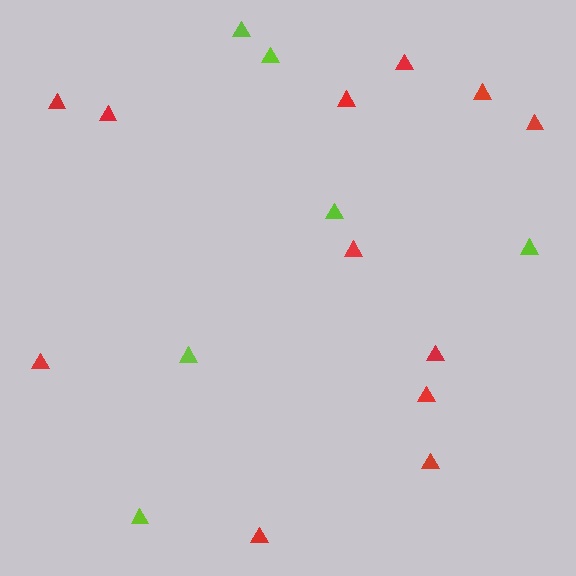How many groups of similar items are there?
There are 2 groups: one group of lime triangles (6) and one group of red triangles (12).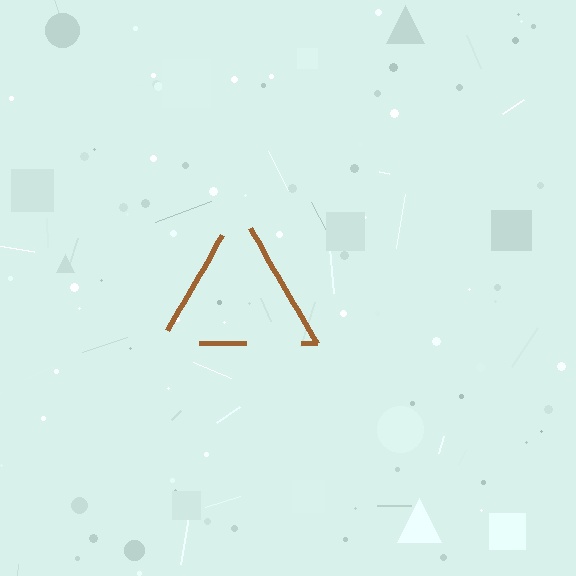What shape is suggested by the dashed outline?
The dashed outline suggests a triangle.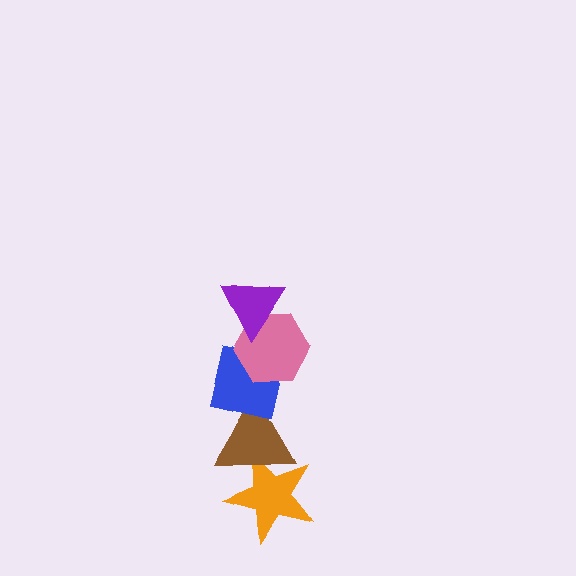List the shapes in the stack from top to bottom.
From top to bottom: the purple triangle, the pink hexagon, the blue square, the brown triangle, the orange star.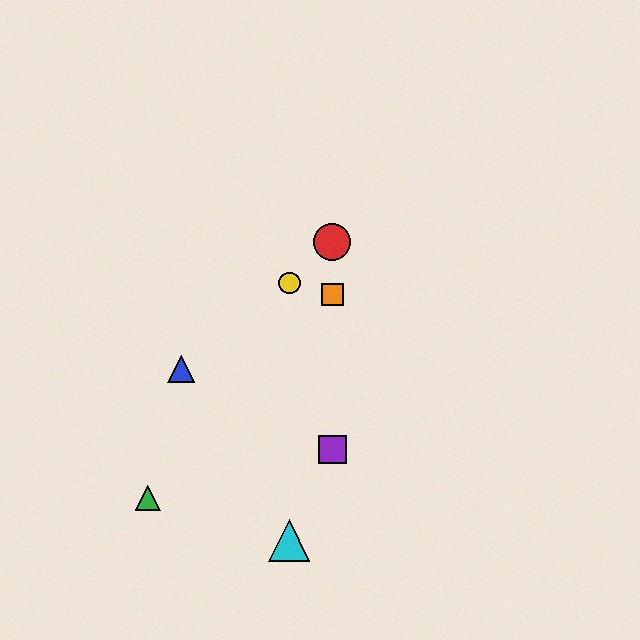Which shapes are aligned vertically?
The red circle, the purple square, the orange square are aligned vertically.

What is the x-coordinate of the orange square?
The orange square is at x≈332.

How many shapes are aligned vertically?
3 shapes (the red circle, the purple square, the orange square) are aligned vertically.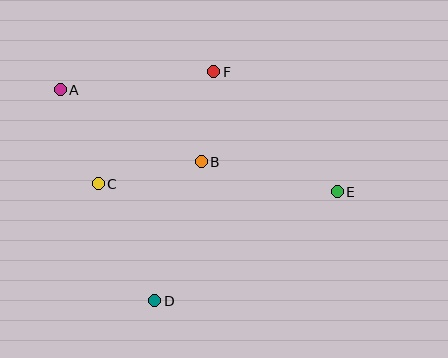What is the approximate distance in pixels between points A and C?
The distance between A and C is approximately 101 pixels.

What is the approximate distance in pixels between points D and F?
The distance between D and F is approximately 236 pixels.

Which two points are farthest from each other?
Points A and E are farthest from each other.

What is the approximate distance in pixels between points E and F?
The distance between E and F is approximately 172 pixels.